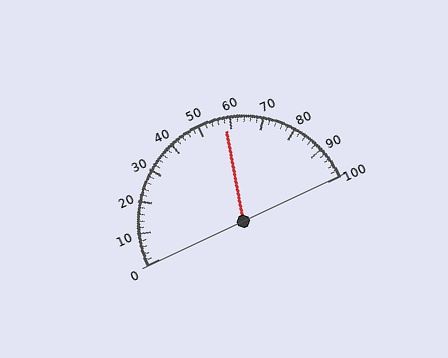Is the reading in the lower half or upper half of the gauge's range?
The reading is in the upper half of the range (0 to 100).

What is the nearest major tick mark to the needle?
The nearest major tick mark is 60.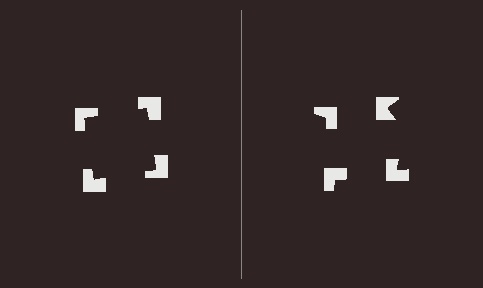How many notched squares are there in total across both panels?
8 — 4 on each side.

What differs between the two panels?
The notched squares are positioned identically on both sides; only the wedge orientations differ. On the left they align to a square; on the right they are misaligned.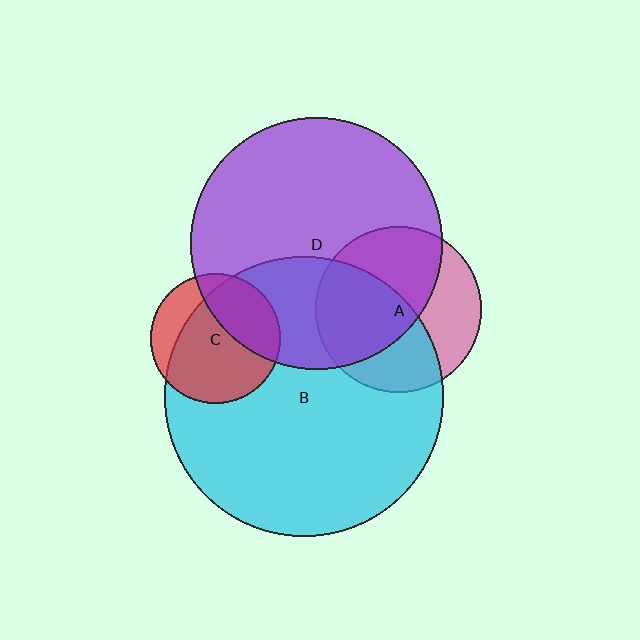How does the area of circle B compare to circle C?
Approximately 4.6 times.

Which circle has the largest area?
Circle B (cyan).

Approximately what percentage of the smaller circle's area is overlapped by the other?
Approximately 35%.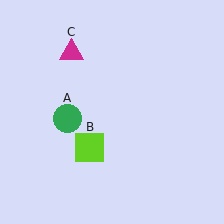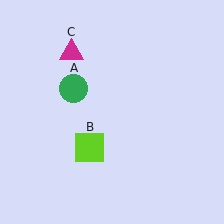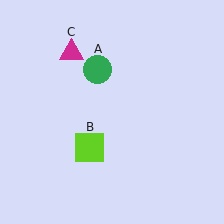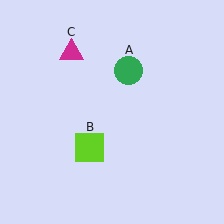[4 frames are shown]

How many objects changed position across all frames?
1 object changed position: green circle (object A).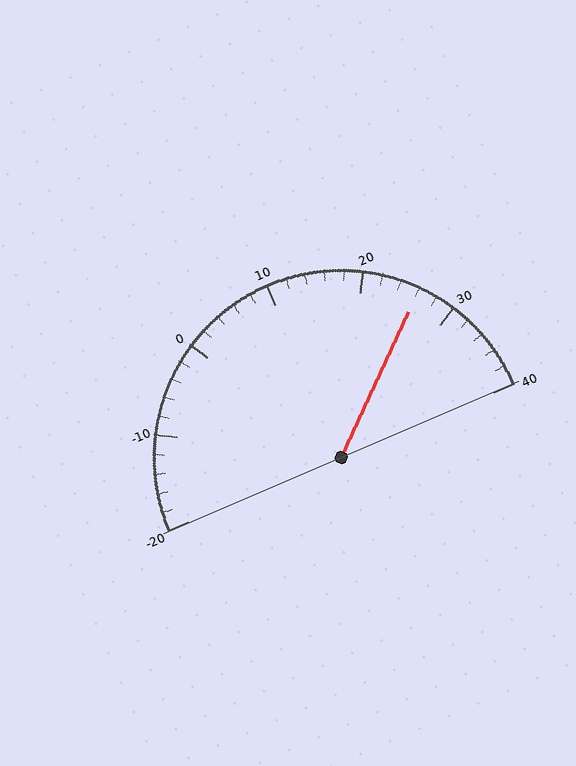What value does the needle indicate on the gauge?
The needle indicates approximately 26.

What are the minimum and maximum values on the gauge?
The gauge ranges from -20 to 40.